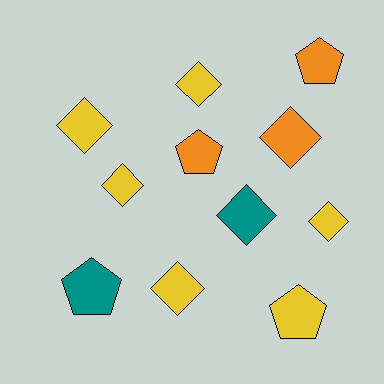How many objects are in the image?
There are 11 objects.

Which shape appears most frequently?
Diamond, with 7 objects.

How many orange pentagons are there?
There are 2 orange pentagons.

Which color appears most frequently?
Yellow, with 6 objects.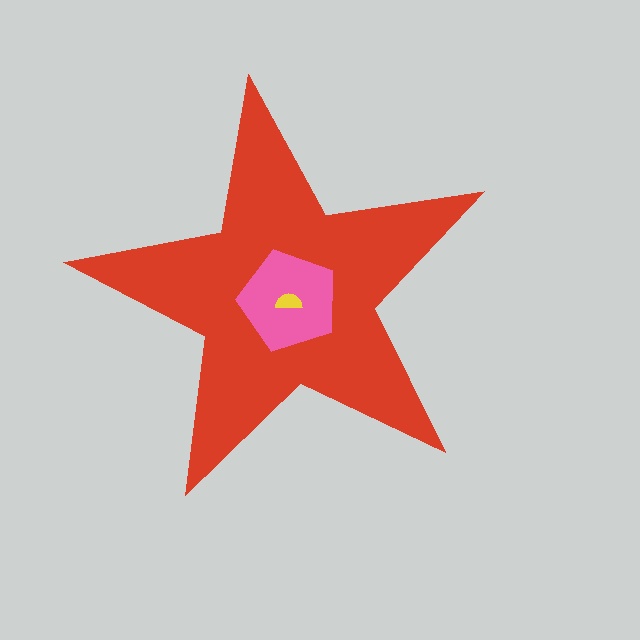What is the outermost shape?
The red star.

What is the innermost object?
The yellow semicircle.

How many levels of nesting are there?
3.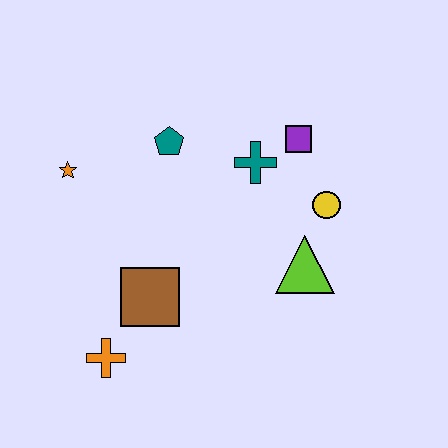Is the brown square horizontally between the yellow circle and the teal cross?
No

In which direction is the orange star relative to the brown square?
The orange star is above the brown square.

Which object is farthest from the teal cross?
The orange cross is farthest from the teal cross.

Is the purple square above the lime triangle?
Yes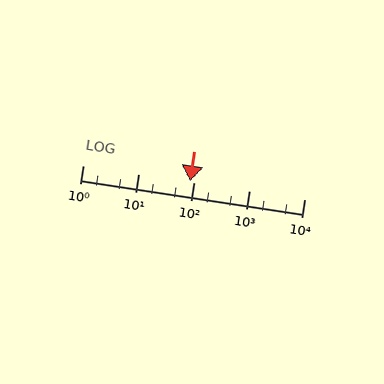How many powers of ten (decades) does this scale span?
The scale spans 4 decades, from 1 to 10000.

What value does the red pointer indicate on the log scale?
The pointer indicates approximately 87.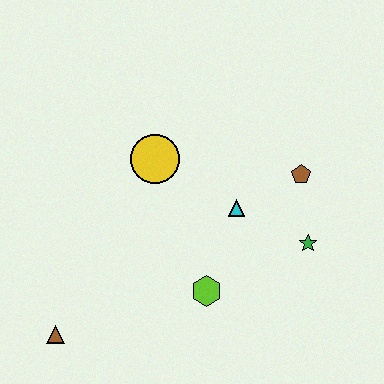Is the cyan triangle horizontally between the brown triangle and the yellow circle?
No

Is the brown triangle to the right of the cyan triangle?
No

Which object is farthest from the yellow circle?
The brown triangle is farthest from the yellow circle.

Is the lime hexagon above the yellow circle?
No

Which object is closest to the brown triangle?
The lime hexagon is closest to the brown triangle.